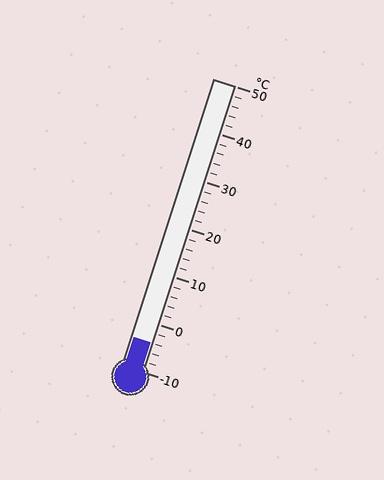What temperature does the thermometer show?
The thermometer shows approximately -4°C.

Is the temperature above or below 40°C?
The temperature is below 40°C.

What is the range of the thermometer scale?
The thermometer scale ranges from -10°C to 50°C.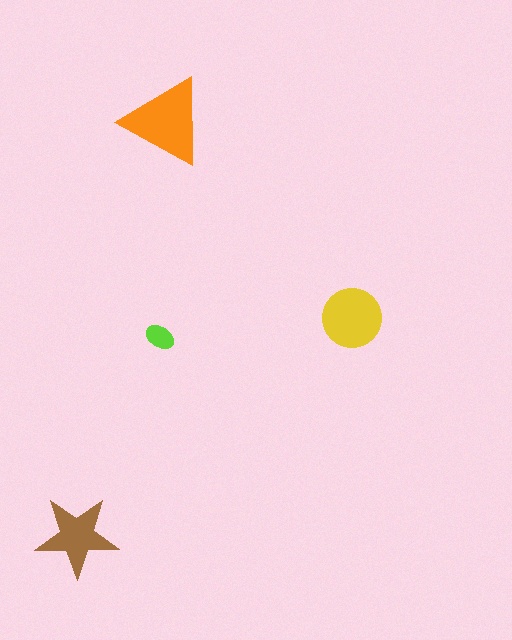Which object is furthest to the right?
The yellow circle is rightmost.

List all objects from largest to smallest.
The orange triangle, the yellow circle, the brown star, the lime ellipse.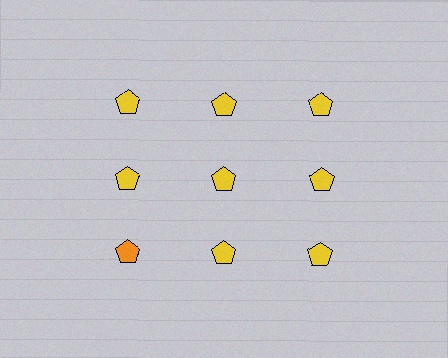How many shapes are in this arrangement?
There are 9 shapes arranged in a grid pattern.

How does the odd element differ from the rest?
It has a different color: orange instead of yellow.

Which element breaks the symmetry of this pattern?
The orange pentagon in the third row, leftmost column breaks the symmetry. All other shapes are yellow pentagons.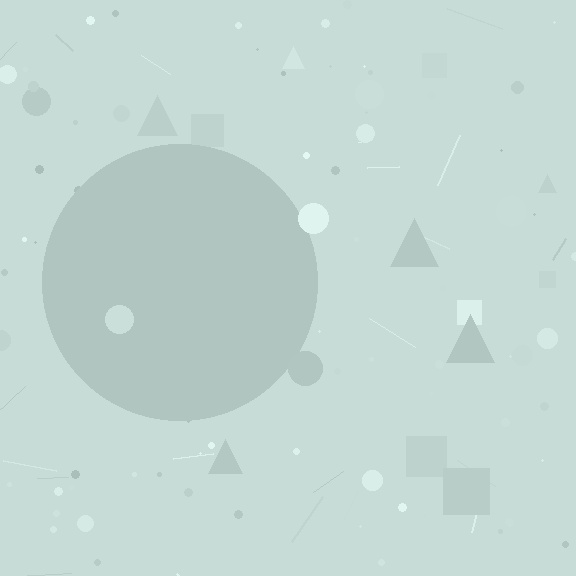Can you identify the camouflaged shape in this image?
The camouflaged shape is a circle.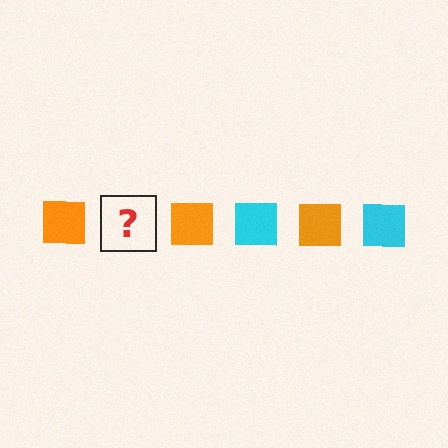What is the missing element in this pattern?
The missing element is a cyan square.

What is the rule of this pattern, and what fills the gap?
The rule is that the pattern cycles through orange, cyan squares. The gap should be filled with a cyan square.